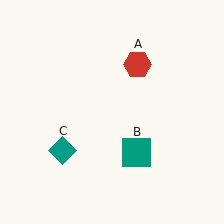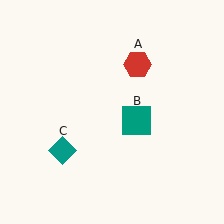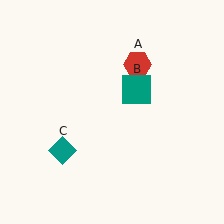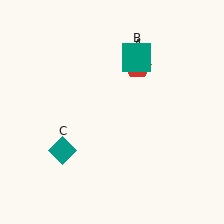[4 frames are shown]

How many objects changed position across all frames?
1 object changed position: teal square (object B).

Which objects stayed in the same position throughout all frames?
Red hexagon (object A) and teal diamond (object C) remained stationary.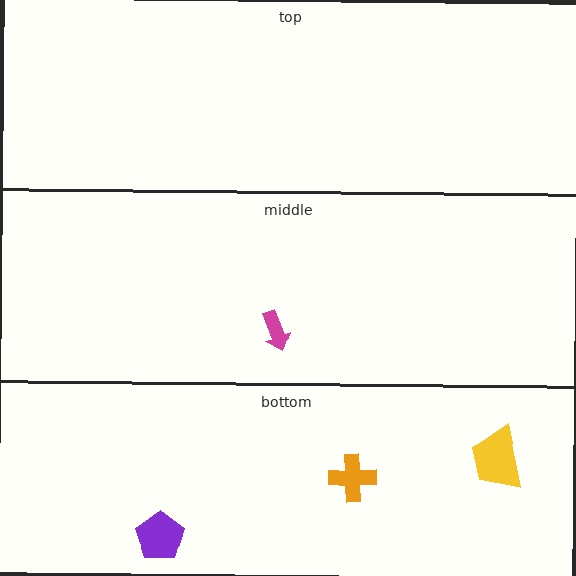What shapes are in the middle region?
The magenta arrow.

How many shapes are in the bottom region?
3.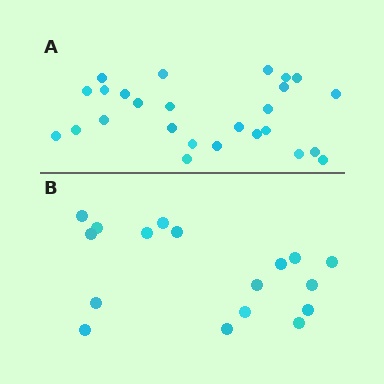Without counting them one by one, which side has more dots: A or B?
Region A (the top region) has more dots.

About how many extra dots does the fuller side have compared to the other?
Region A has roughly 8 or so more dots than region B.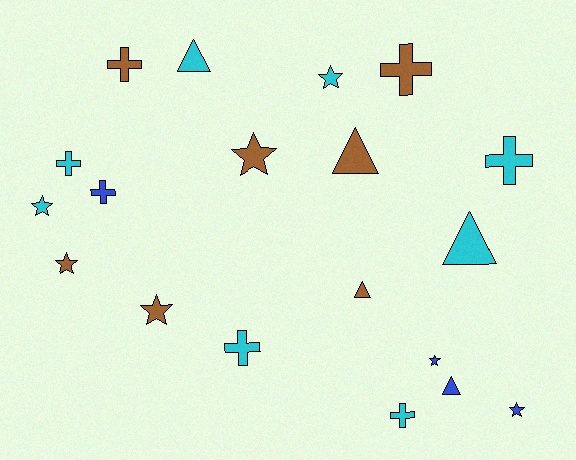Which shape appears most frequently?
Cross, with 7 objects.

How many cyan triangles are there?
There are 2 cyan triangles.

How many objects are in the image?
There are 19 objects.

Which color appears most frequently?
Cyan, with 8 objects.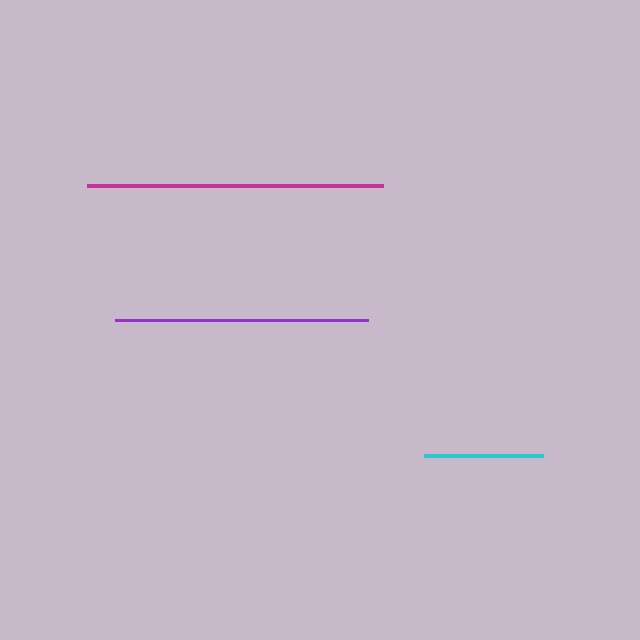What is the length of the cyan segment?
The cyan segment is approximately 119 pixels long.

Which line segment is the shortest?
The cyan line is the shortest at approximately 119 pixels.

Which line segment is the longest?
The magenta line is the longest at approximately 297 pixels.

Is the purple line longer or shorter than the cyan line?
The purple line is longer than the cyan line.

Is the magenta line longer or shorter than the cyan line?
The magenta line is longer than the cyan line.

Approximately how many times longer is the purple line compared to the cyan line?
The purple line is approximately 2.1 times the length of the cyan line.